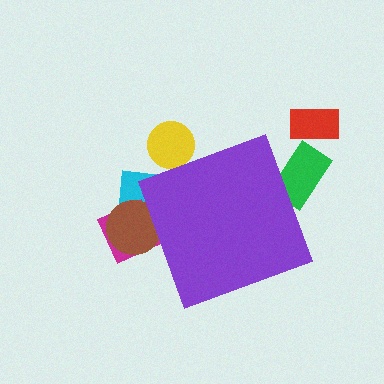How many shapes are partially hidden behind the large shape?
5 shapes are partially hidden.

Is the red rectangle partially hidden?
No, the red rectangle is fully visible.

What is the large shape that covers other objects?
A purple diamond.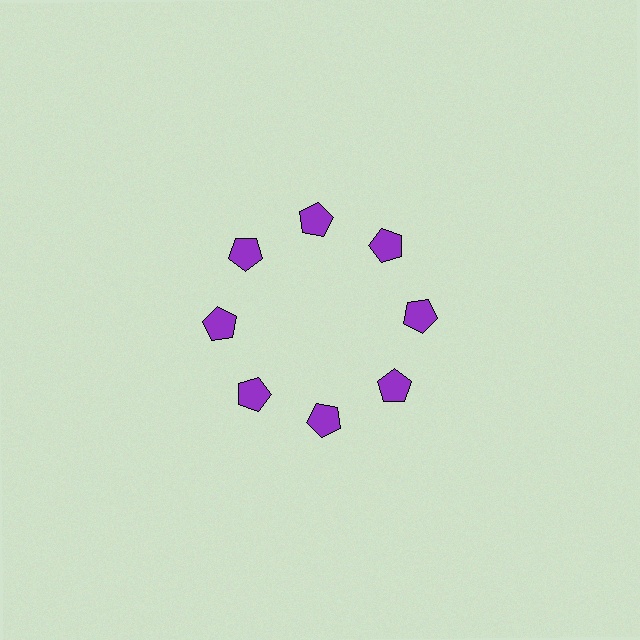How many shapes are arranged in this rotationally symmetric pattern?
There are 8 shapes, arranged in 8 groups of 1.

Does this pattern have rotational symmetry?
Yes, this pattern has 8-fold rotational symmetry. It looks the same after rotating 45 degrees around the center.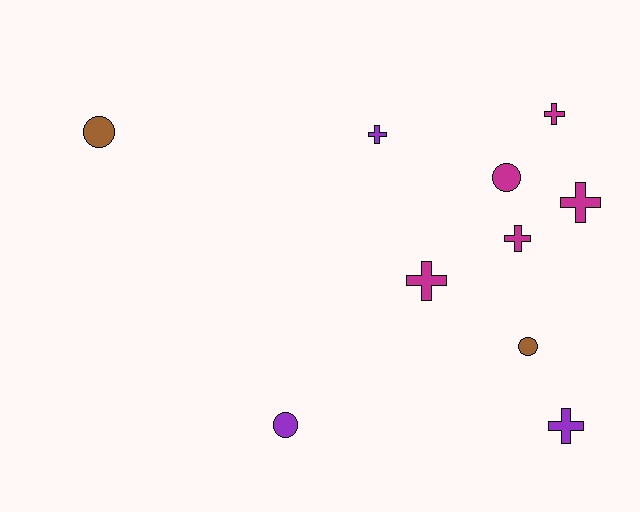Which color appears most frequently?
Magenta, with 5 objects.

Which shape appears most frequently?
Cross, with 6 objects.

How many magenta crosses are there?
There are 4 magenta crosses.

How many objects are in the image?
There are 10 objects.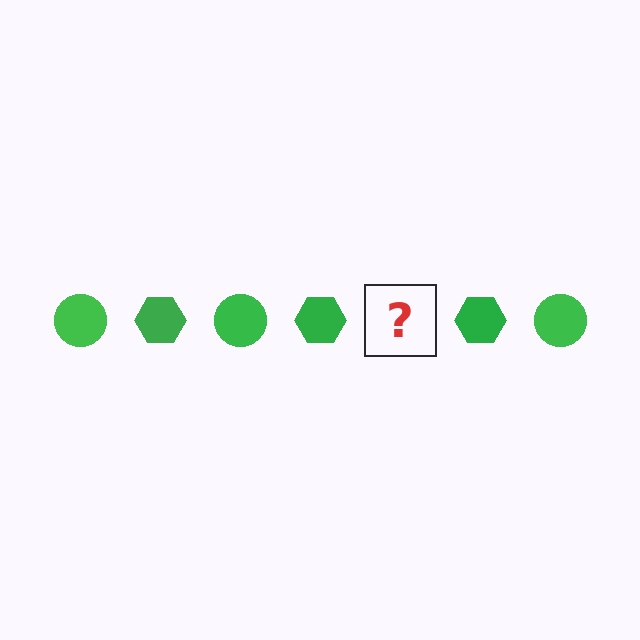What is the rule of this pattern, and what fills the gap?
The rule is that the pattern cycles through circle, hexagon shapes in green. The gap should be filled with a green circle.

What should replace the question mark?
The question mark should be replaced with a green circle.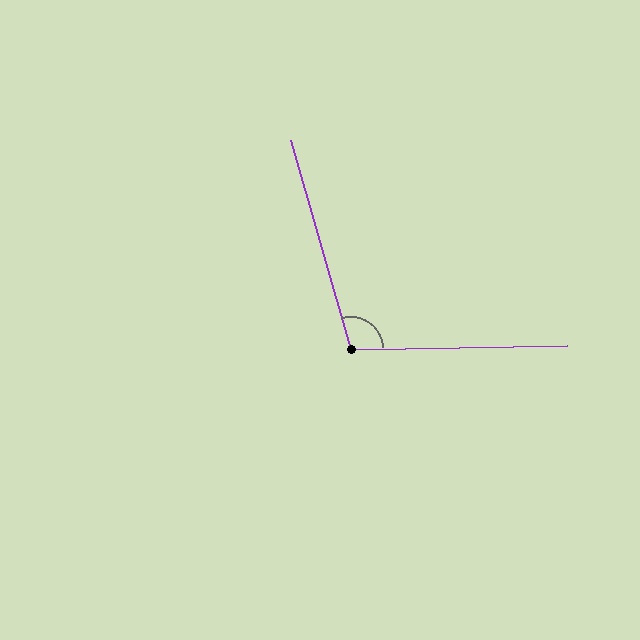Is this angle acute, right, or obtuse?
It is obtuse.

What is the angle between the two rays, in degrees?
Approximately 105 degrees.